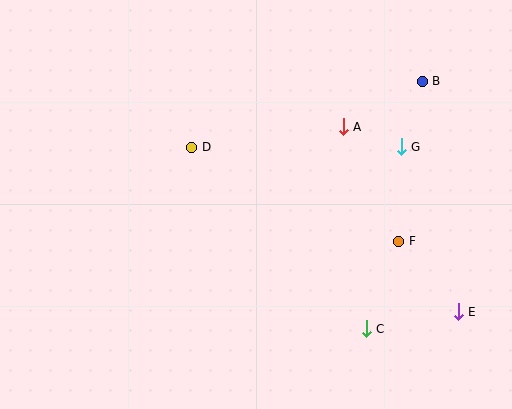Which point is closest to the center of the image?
Point D at (192, 147) is closest to the center.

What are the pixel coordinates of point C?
Point C is at (366, 329).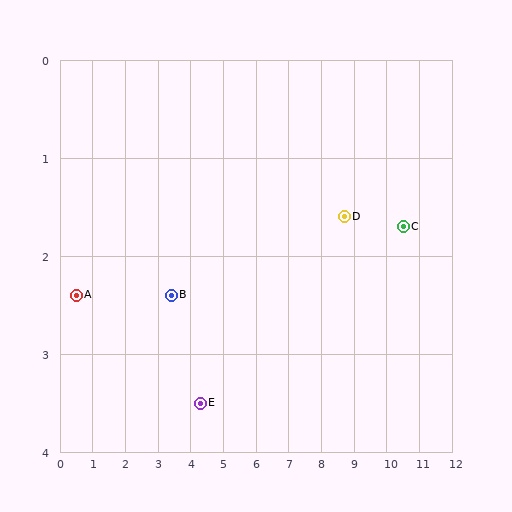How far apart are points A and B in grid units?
Points A and B are about 2.9 grid units apart.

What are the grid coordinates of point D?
Point D is at approximately (8.7, 1.6).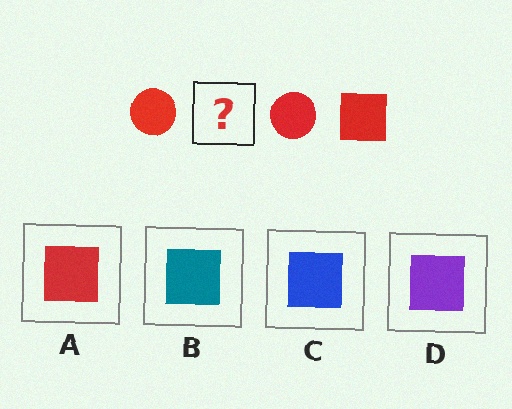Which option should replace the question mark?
Option A.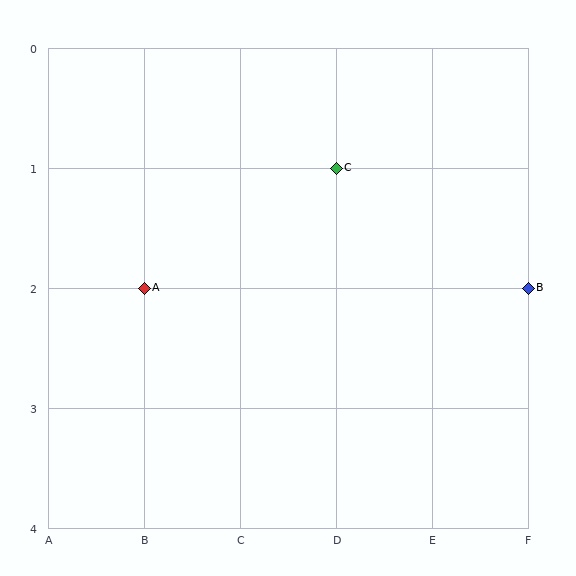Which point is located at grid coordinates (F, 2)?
Point B is at (F, 2).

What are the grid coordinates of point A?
Point A is at grid coordinates (B, 2).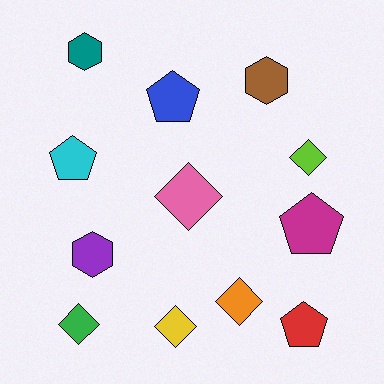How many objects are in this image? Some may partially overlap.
There are 12 objects.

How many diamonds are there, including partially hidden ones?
There are 5 diamonds.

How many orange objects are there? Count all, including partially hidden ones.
There is 1 orange object.